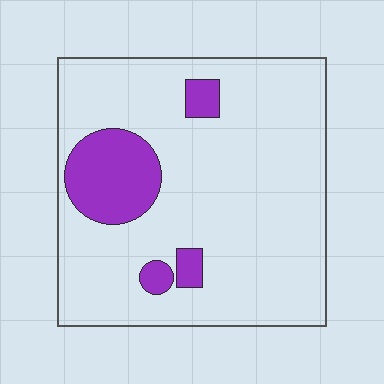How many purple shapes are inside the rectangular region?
4.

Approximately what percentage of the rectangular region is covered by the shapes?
Approximately 15%.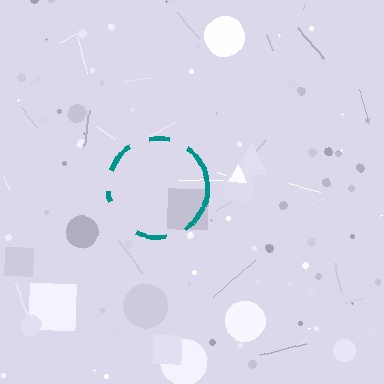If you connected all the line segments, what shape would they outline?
They would outline a circle.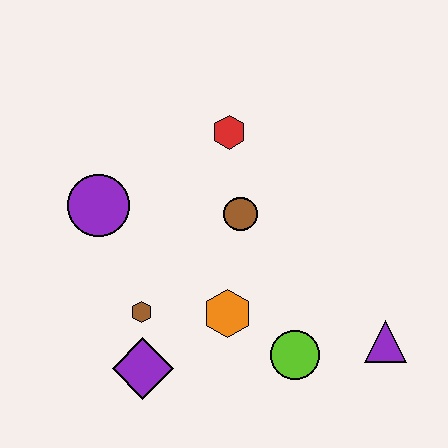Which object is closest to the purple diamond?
The brown hexagon is closest to the purple diamond.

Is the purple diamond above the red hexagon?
No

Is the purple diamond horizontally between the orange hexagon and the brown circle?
No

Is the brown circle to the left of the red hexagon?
No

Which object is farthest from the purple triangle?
The purple circle is farthest from the purple triangle.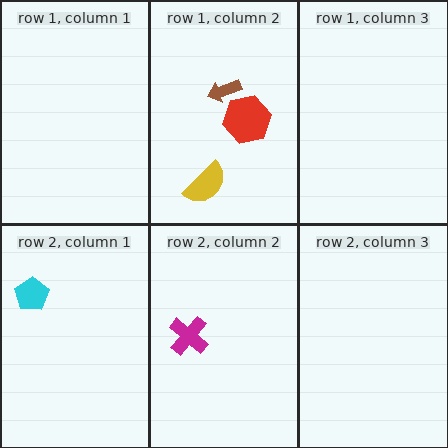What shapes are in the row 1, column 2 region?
The brown arrow, the yellow semicircle, the red hexagon.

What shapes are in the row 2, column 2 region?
The magenta cross.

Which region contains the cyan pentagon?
The row 2, column 1 region.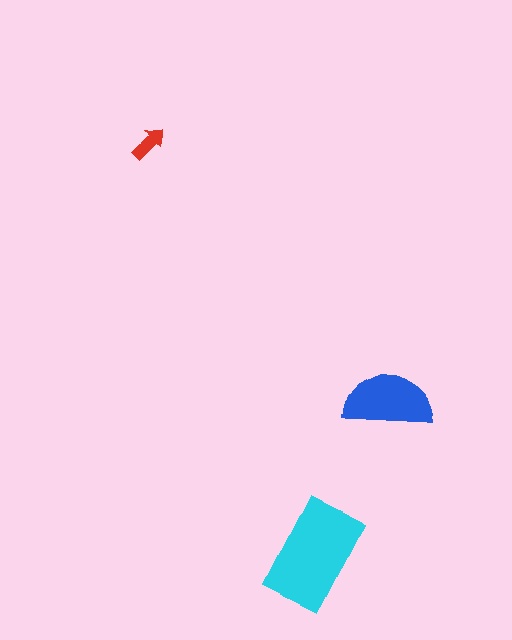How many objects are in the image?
There are 3 objects in the image.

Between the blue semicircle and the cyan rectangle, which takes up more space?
The cyan rectangle.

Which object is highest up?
The red arrow is topmost.